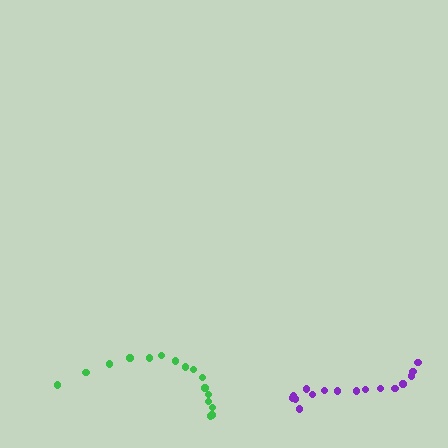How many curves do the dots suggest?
There are 2 distinct paths.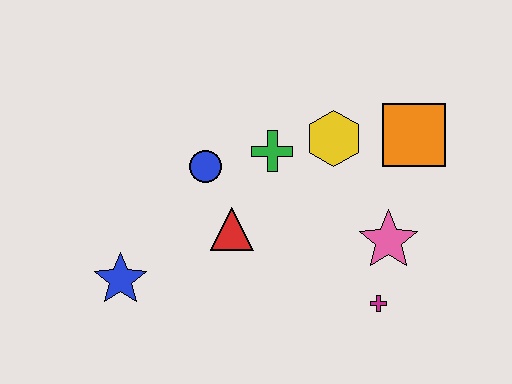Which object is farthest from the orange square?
The blue star is farthest from the orange square.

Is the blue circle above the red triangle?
Yes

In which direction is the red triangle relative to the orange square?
The red triangle is to the left of the orange square.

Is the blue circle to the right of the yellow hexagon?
No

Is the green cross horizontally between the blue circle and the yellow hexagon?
Yes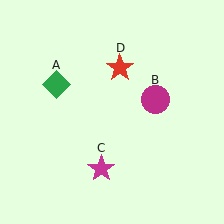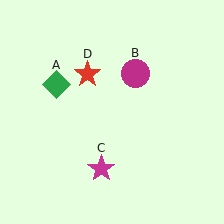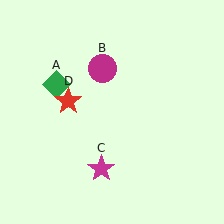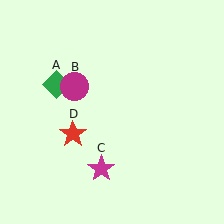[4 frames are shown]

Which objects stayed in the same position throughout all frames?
Green diamond (object A) and magenta star (object C) remained stationary.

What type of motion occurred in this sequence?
The magenta circle (object B), red star (object D) rotated counterclockwise around the center of the scene.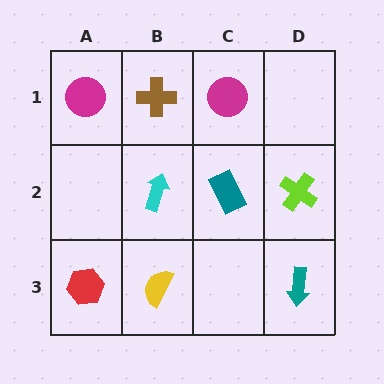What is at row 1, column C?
A magenta circle.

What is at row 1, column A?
A magenta circle.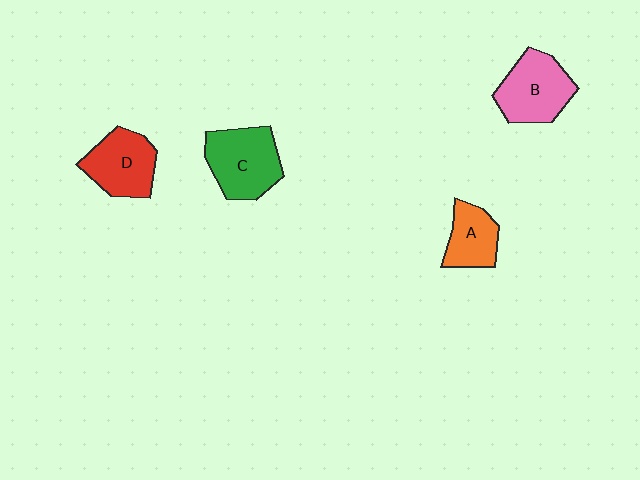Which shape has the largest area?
Shape C (green).